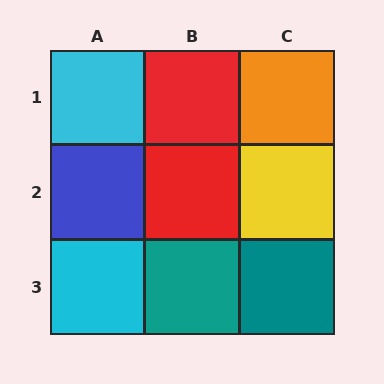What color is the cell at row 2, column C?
Yellow.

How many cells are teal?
2 cells are teal.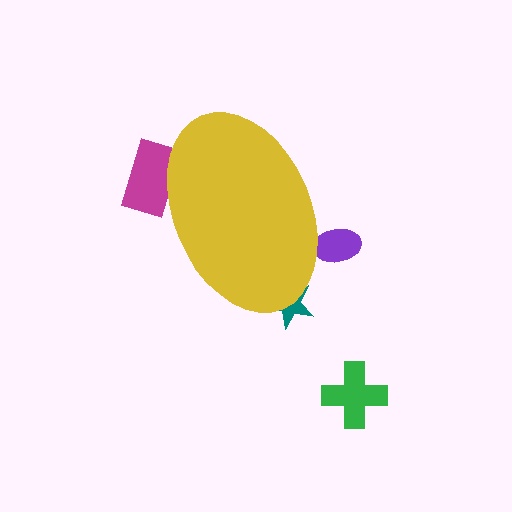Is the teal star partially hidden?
Yes, the teal star is partially hidden behind the yellow ellipse.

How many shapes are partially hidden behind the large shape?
3 shapes are partially hidden.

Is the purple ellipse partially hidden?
Yes, the purple ellipse is partially hidden behind the yellow ellipse.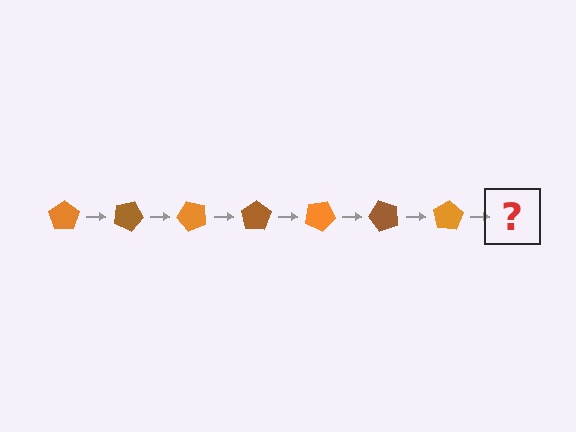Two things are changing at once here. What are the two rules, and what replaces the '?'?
The two rules are that it rotates 25 degrees each step and the color cycles through orange and brown. The '?' should be a brown pentagon, rotated 175 degrees from the start.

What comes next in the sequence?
The next element should be a brown pentagon, rotated 175 degrees from the start.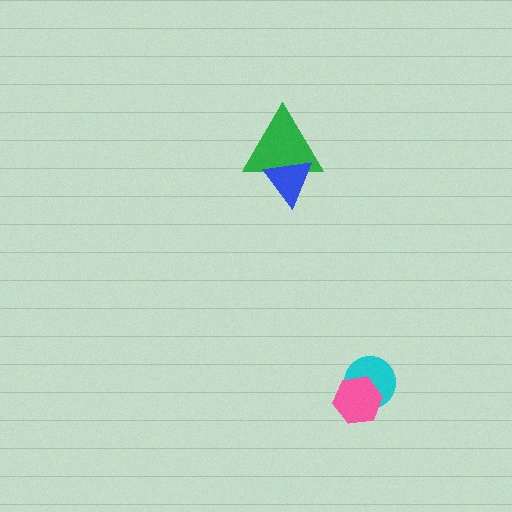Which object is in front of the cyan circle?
The pink hexagon is in front of the cyan circle.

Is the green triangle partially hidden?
Yes, it is partially covered by another shape.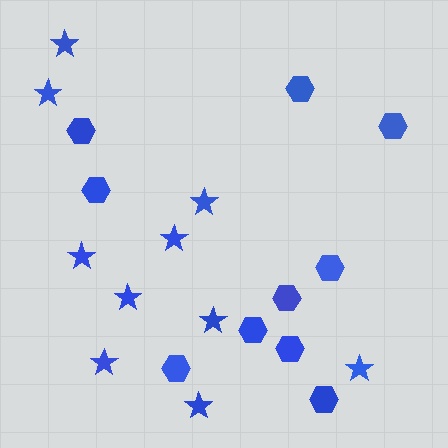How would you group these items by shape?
There are 2 groups: one group of stars (10) and one group of hexagons (10).